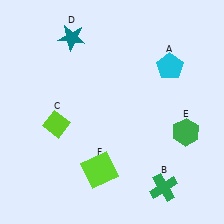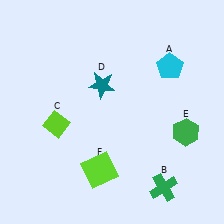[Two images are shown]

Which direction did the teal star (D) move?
The teal star (D) moved down.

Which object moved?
The teal star (D) moved down.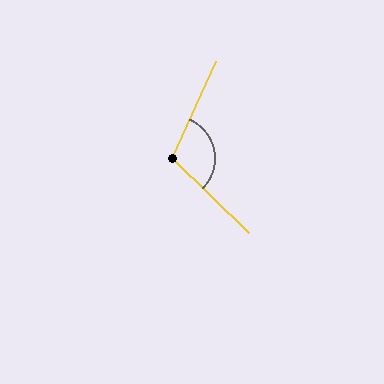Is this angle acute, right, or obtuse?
It is obtuse.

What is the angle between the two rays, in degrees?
Approximately 110 degrees.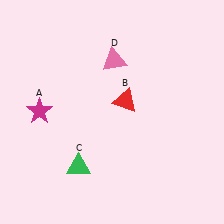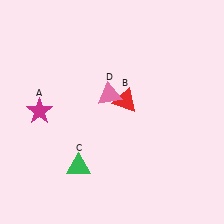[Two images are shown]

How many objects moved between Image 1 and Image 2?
1 object moved between the two images.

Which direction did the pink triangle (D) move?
The pink triangle (D) moved down.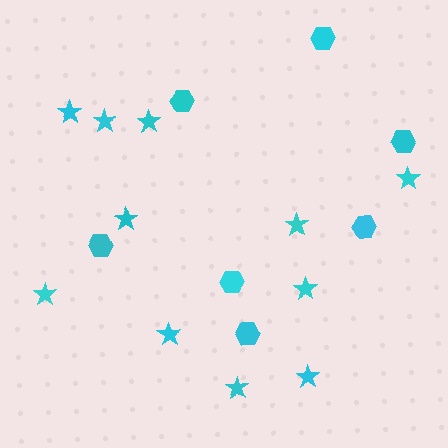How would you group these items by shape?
There are 2 groups: one group of stars (11) and one group of hexagons (7).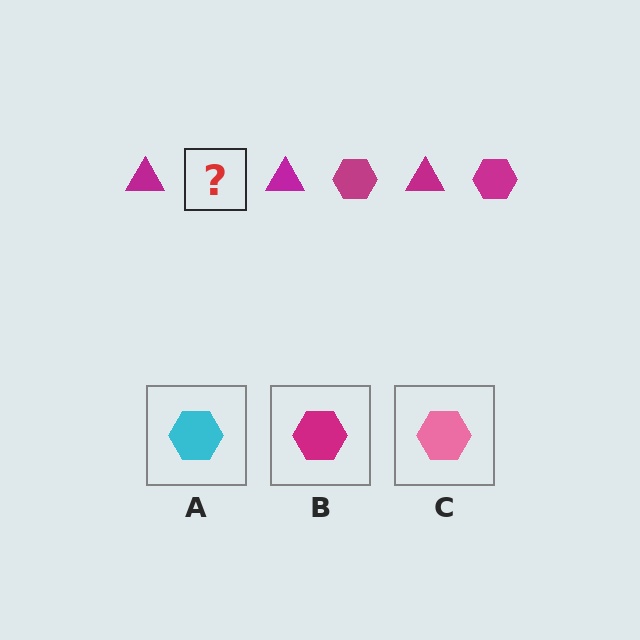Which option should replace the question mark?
Option B.